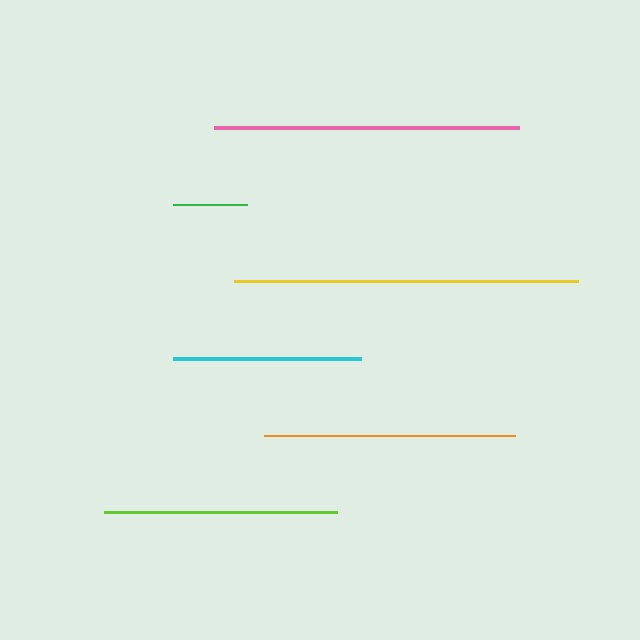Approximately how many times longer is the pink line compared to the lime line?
The pink line is approximately 1.3 times the length of the lime line.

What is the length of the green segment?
The green segment is approximately 74 pixels long.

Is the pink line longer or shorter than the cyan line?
The pink line is longer than the cyan line.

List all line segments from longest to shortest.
From longest to shortest: yellow, pink, orange, lime, cyan, green.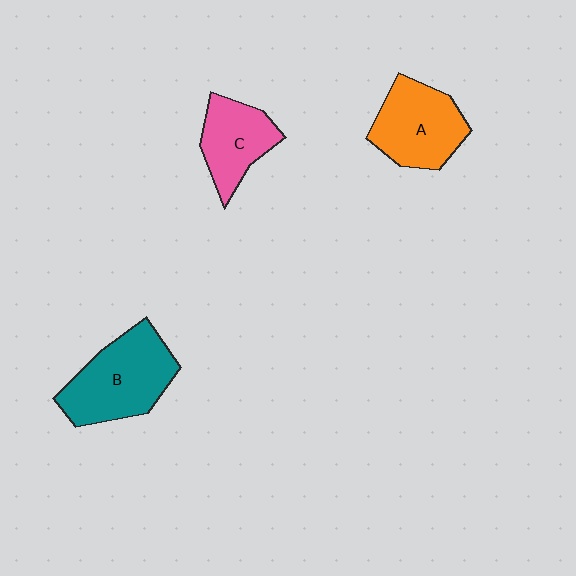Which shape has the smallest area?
Shape C (pink).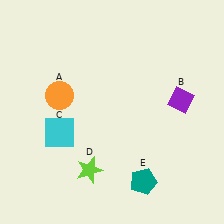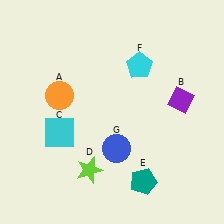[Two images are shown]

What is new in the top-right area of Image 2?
A cyan pentagon (F) was added in the top-right area of Image 2.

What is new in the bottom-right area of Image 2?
A blue circle (G) was added in the bottom-right area of Image 2.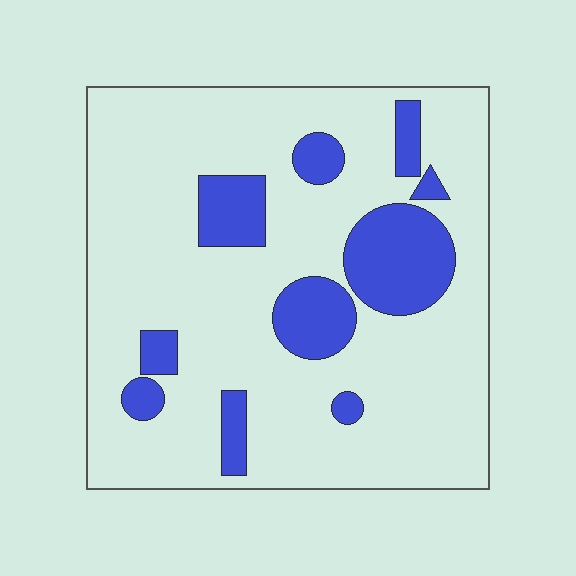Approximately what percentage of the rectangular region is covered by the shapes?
Approximately 20%.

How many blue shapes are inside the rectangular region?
10.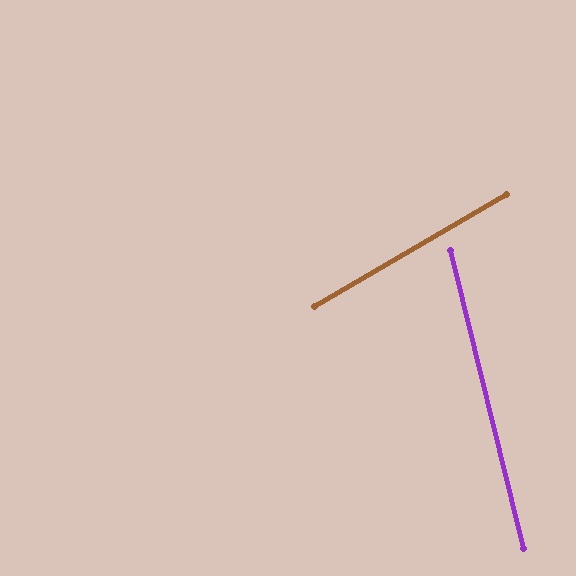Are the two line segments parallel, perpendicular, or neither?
Neither parallel nor perpendicular — they differ by about 74°.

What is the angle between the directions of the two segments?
Approximately 74 degrees.